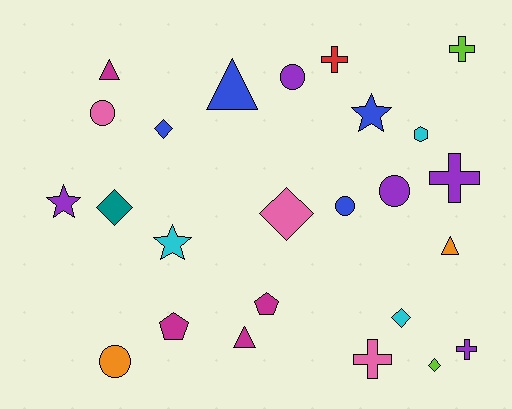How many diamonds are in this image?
There are 5 diamonds.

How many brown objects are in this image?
There are no brown objects.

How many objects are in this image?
There are 25 objects.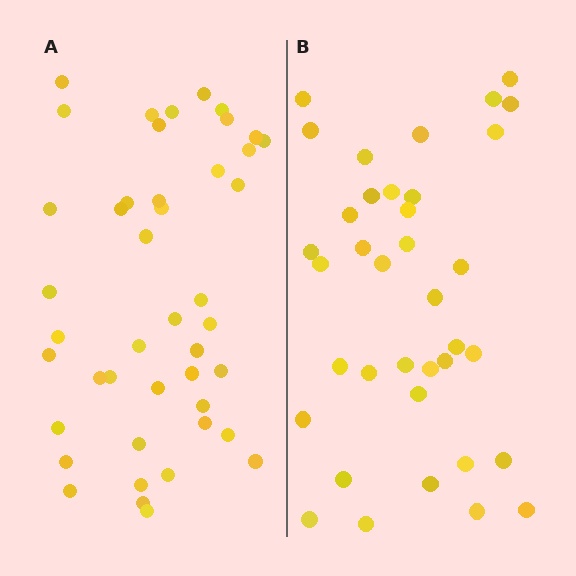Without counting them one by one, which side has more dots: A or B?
Region A (the left region) has more dots.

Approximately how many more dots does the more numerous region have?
Region A has roughly 8 or so more dots than region B.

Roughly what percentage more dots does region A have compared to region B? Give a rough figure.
About 20% more.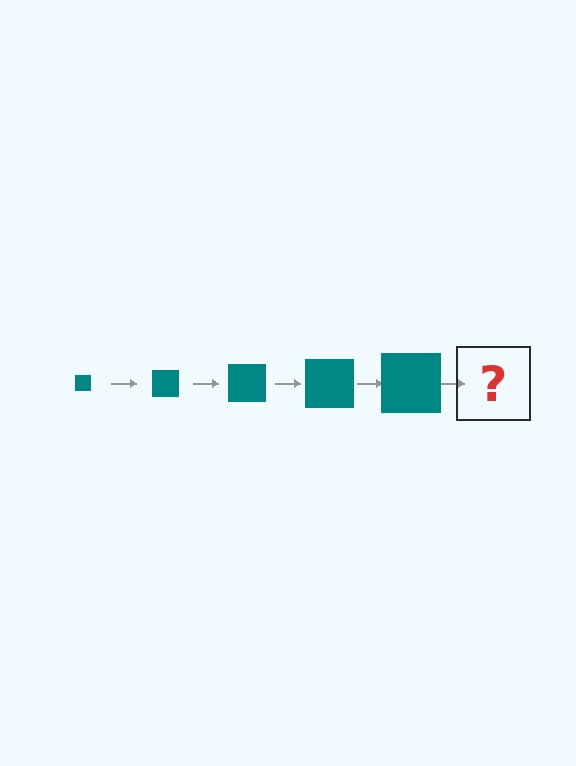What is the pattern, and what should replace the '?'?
The pattern is that the square gets progressively larger each step. The '?' should be a teal square, larger than the previous one.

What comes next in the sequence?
The next element should be a teal square, larger than the previous one.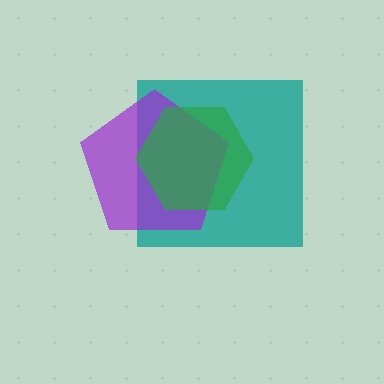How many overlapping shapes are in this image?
There are 3 overlapping shapes in the image.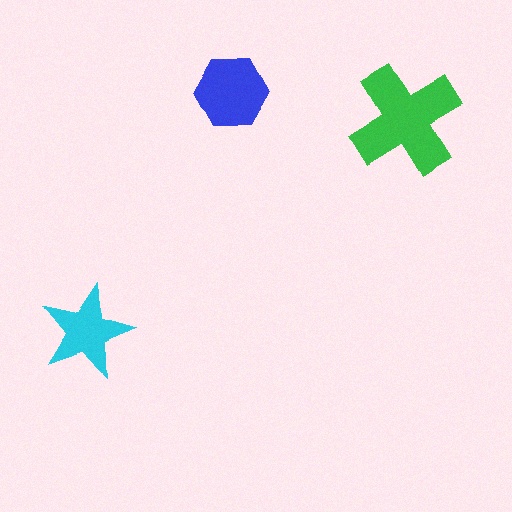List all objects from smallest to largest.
The cyan star, the blue hexagon, the green cross.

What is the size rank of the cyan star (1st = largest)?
3rd.